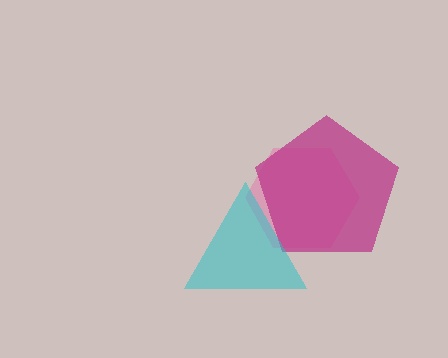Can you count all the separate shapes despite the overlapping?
Yes, there are 3 separate shapes.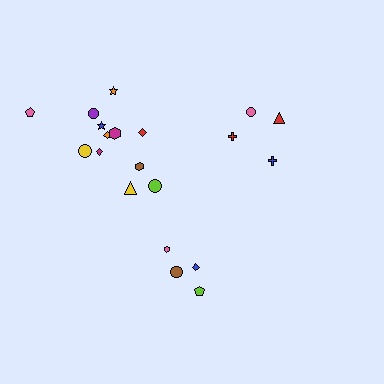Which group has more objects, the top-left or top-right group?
The top-left group.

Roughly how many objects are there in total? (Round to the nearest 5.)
Roughly 20 objects in total.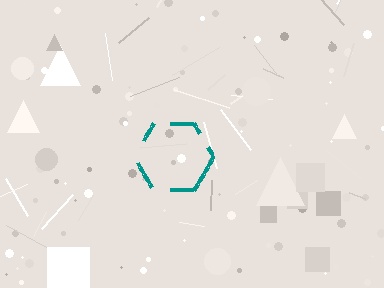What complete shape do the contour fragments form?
The contour fragments form a hexagon.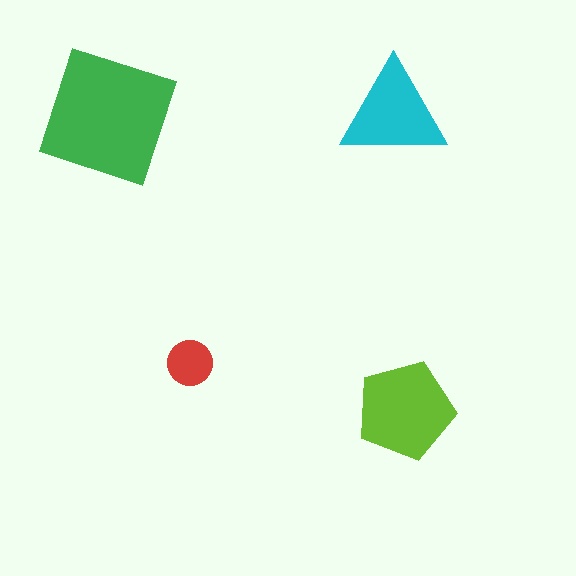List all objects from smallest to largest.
The red circle, the cyan triangle, the lime pentagon, the green square.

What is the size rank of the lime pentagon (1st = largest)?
2nd.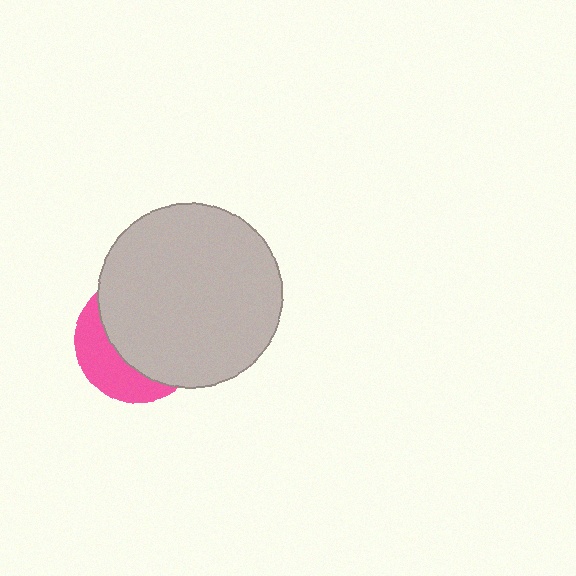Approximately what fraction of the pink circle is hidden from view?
Roughly 66% of the pink circle is hidden behind the light gray circle.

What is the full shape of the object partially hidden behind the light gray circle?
The partially hidden object is a pink circle.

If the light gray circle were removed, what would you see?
You would see the complete pink circle.